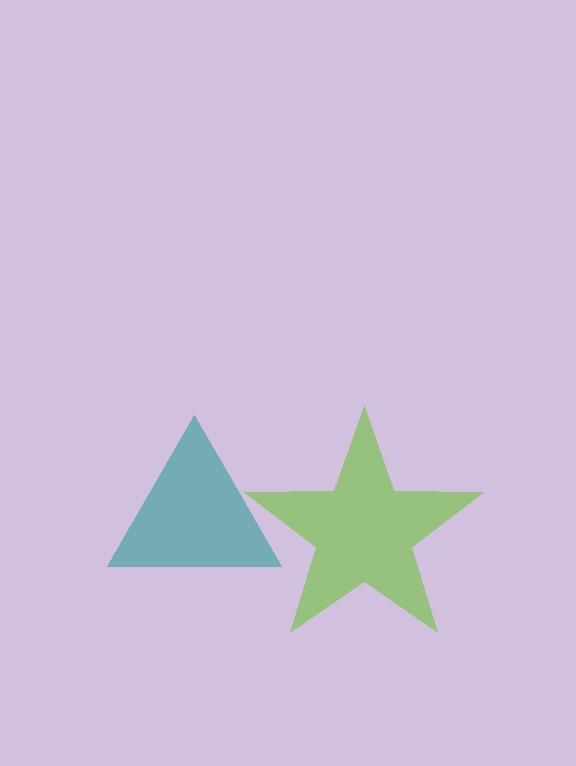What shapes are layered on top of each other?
The layered shapes are: a lime star, a teal triangle.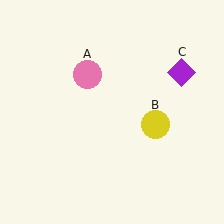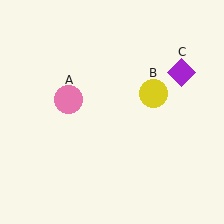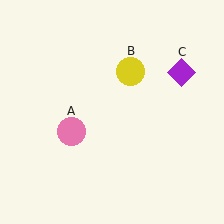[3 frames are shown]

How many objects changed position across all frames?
2 objects changed position: pink circle (object A), yellow circle (object B).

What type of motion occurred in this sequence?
The pink circle (object A), yellow circle (object B) rotated counterclockwise around the center of the scene.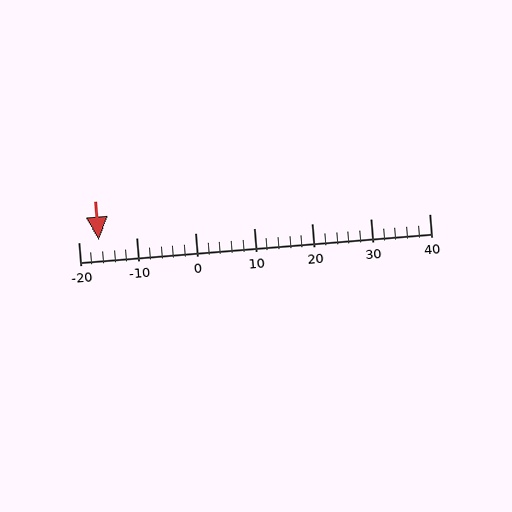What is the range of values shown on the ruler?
The ruler shows values from -20 to 40.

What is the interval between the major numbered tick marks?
The major tick marks are spaced 10 units apart.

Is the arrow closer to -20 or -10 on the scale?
The arrow is closer to -20.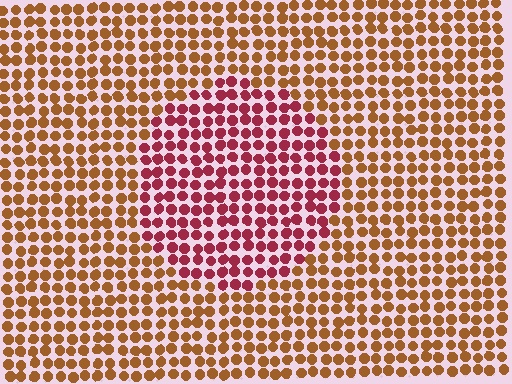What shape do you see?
I see a circle.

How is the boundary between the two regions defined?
The boundary is defined purely by a slight shift in hue (about 43 degrees). Spacing, size, and orientation are identical on both sides.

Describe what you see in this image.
The image is filled with small brown elements in a uniform arrangement. A circle-shaped region is visible where the elements are tinted to a slightly different hue, forming a subtle color boundary.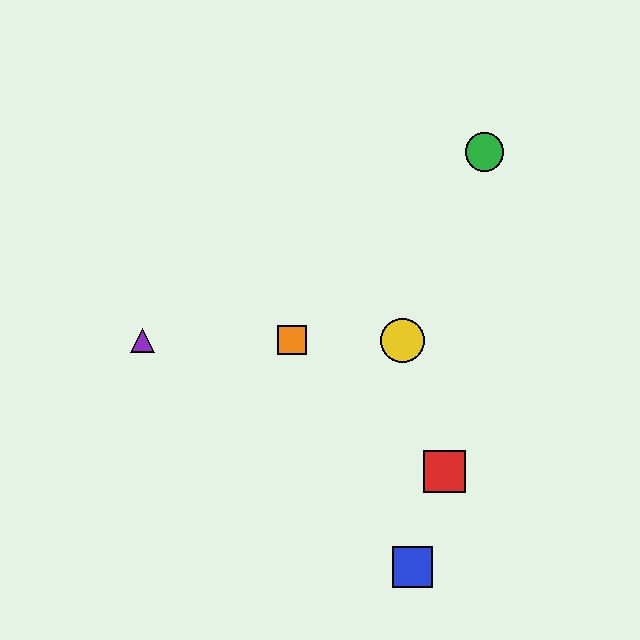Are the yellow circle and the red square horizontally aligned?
No, the yellow circle is at y≈340 and the red square is at y≈472.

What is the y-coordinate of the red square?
The red square is at y≈472.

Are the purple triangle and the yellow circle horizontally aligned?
Yes, both are at y≈340.